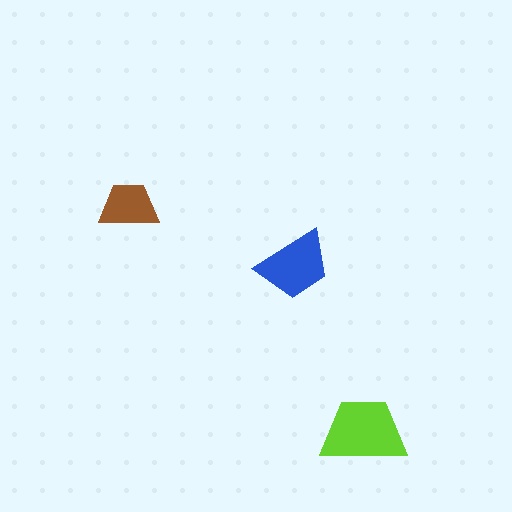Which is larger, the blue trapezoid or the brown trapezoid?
The blue one.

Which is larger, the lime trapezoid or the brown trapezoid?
The lime one.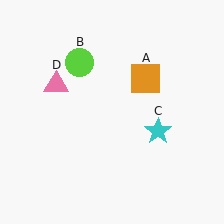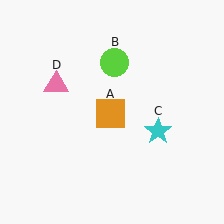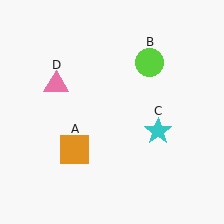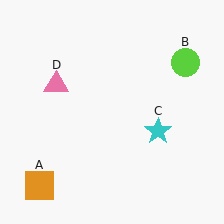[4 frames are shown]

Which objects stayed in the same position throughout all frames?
Cyan star (object C) and pink triangle (object D) remained stationary.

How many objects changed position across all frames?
2 objects changed position: orange square (object A), lime circle (object B).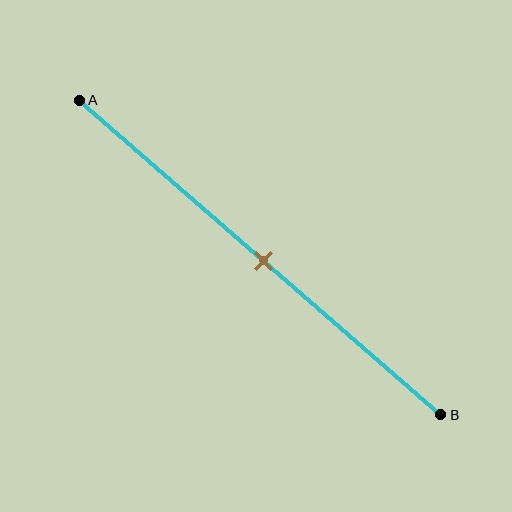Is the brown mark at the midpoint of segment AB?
Yes, the mark is approximately at the midpoint.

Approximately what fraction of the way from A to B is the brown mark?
The brown mark is approximately 50% of the way from A to B.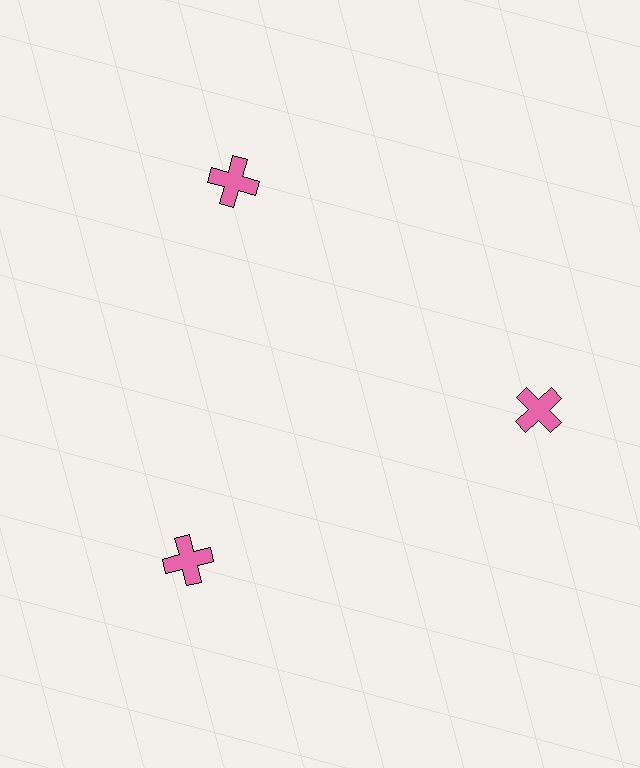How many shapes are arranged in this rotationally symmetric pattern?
There are 3 shapes, arranged in 3 groups of 1.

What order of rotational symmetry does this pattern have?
This pattern has 3-fold rotational symmetry.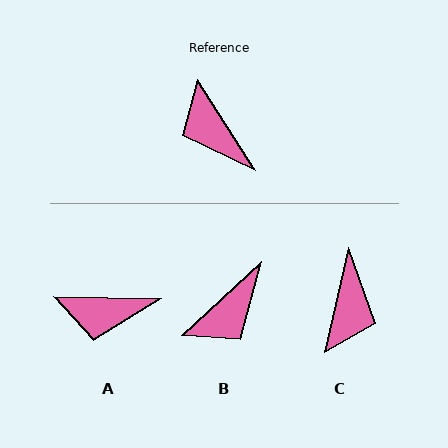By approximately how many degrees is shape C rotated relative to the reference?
Approximately 135 degrees counter-clockwise.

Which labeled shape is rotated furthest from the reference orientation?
C, about 135 degrees away.